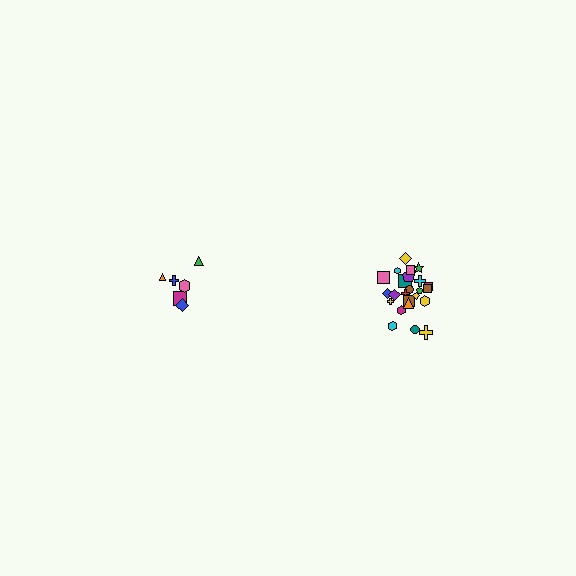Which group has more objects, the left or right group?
The right group.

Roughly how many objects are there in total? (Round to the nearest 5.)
Roughly 30 objects in total.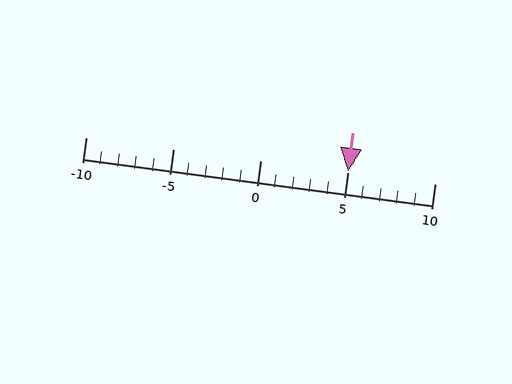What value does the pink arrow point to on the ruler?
The pink arrow points to approximately 5.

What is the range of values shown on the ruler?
The ruler shows values from -10 to 10.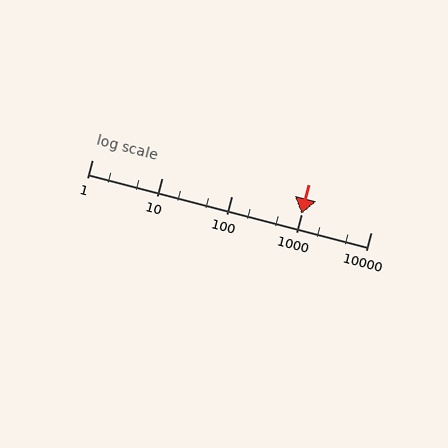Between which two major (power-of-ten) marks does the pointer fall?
The pointer is between 1000 and 10000.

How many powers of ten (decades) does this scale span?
The scale spans 4 decades, from 1 to 10000.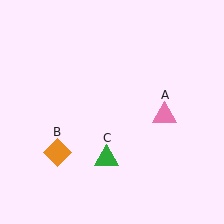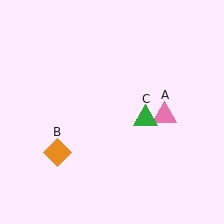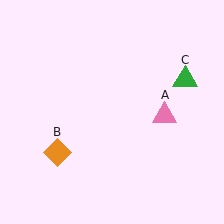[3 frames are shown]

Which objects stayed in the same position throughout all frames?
Pink triangle (object A) and orange diamond (object B) remained stationary.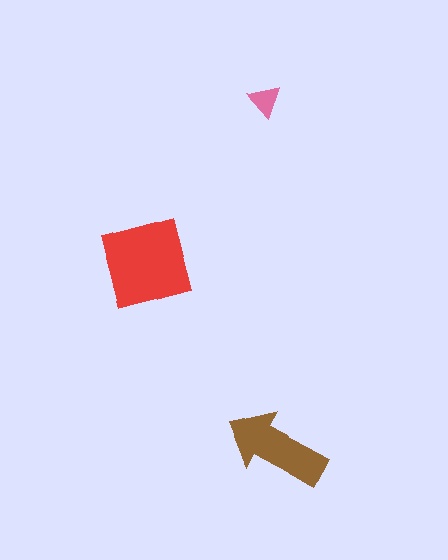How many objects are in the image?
There are 3 objects in the image.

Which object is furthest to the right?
The brown arrow is rightmost.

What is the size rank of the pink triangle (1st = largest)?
3rd.